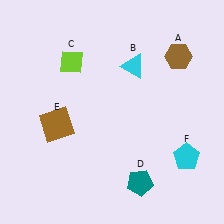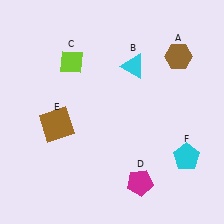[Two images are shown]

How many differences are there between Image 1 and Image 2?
There is 1 difference between the two images.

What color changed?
The pentagon (D) changed from teal in Image 1 to magenta in Image 2.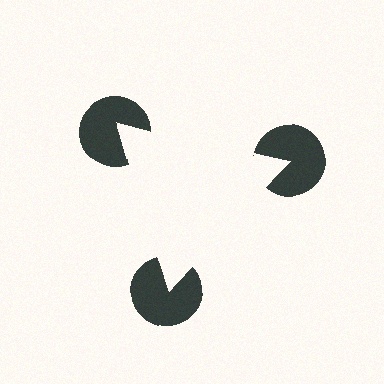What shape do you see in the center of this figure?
An illusory triangle — its edges are inferred from the aligned wedge cuts in the pac-man discs, not physically drawn.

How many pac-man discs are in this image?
There are 3 — one at each vertex of the illusory triangle.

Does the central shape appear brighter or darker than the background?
It typically appears slightly brighter than the background, even though no actual brightness change is drawn.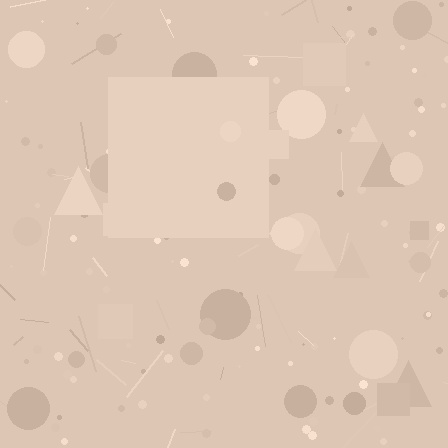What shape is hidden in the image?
A square is hidden in the image.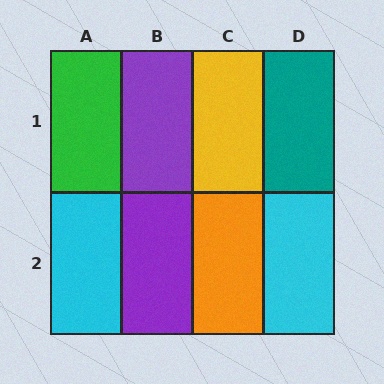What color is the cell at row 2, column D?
Cyan.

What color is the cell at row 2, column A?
Cyan.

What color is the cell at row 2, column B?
Purple.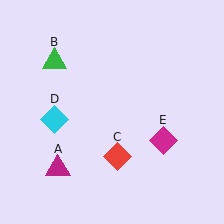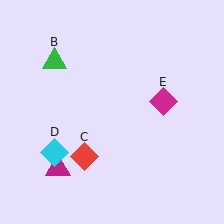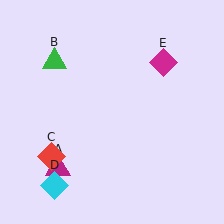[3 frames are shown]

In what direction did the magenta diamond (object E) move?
The magenta diamond (object E) moved up.